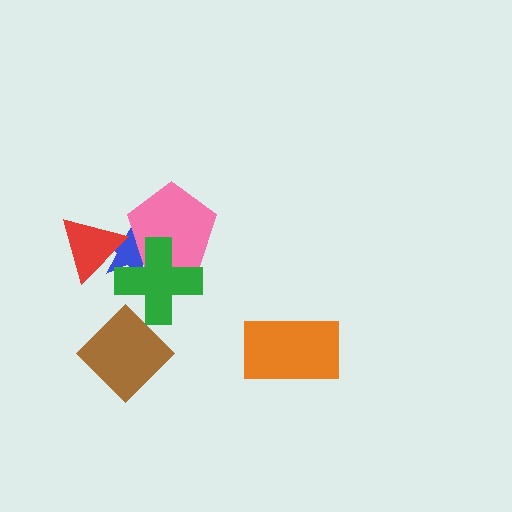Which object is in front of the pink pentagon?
The green cross is in front of the pink pentagon.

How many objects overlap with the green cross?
3 objects overlap with the green cross.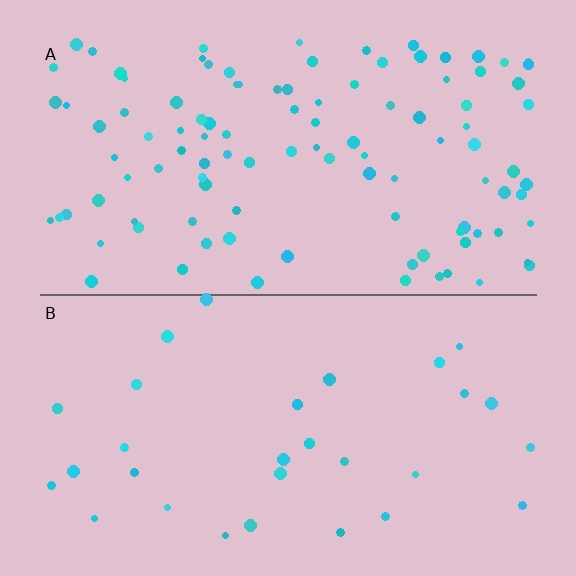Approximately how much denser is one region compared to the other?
Approximately 3.5× — region A over region B.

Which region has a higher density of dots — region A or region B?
A (the top).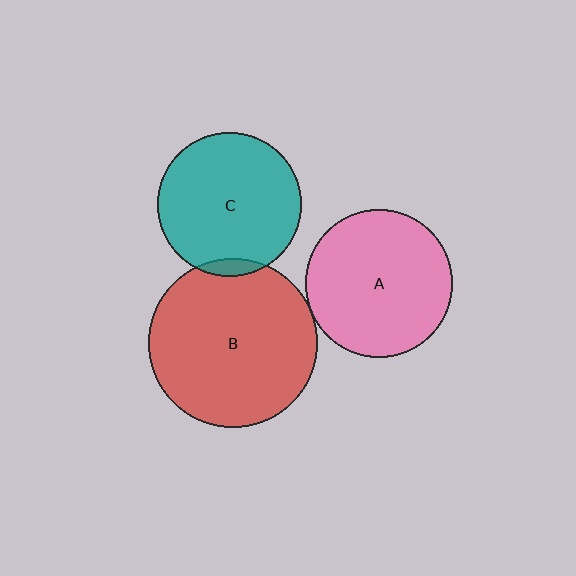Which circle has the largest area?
Circle B (red).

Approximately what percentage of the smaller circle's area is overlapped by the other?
Approximately 5%.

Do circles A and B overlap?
Yes.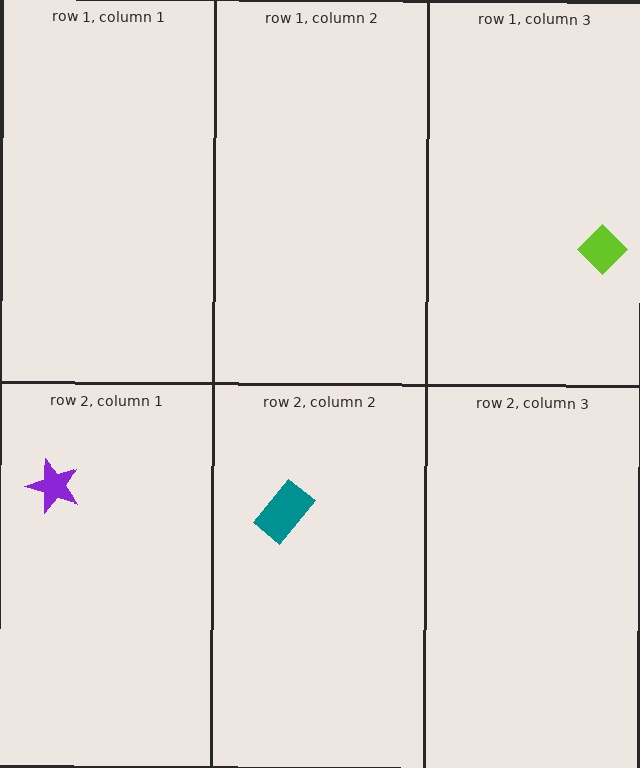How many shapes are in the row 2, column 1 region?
1.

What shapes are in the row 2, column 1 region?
The purple star.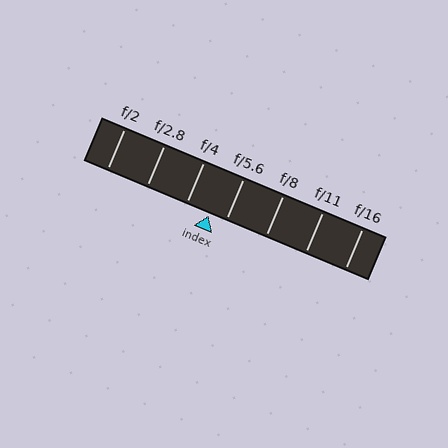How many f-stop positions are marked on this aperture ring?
There are 7 f-stop positions marked.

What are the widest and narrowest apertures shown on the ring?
The widest aperture shown is f/2 and the narrowest is f/16.